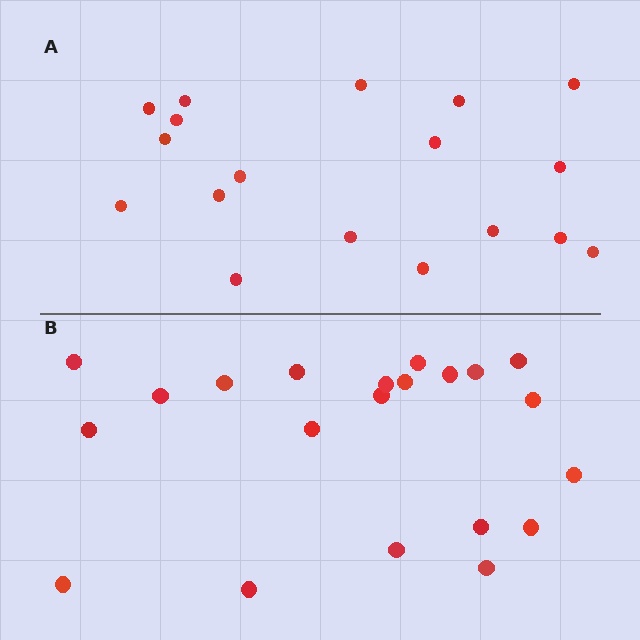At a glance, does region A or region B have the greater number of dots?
Region B (the bottom region) has more dots.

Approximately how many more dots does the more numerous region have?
Region B has just a few more — roughly 2 or 3 more dots than region A.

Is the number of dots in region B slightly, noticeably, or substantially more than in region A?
Region B has only slightly more — the two regions are fairly close. The ratio is roughly 1.2 to 1.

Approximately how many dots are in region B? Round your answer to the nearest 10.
About 20 dots. (The exact count is 21, which rounds to 20.)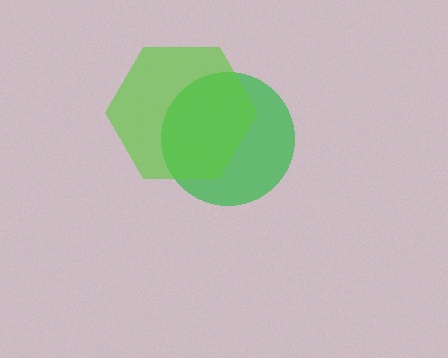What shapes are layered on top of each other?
The layered shapes are: a green circle, a lime hexagon.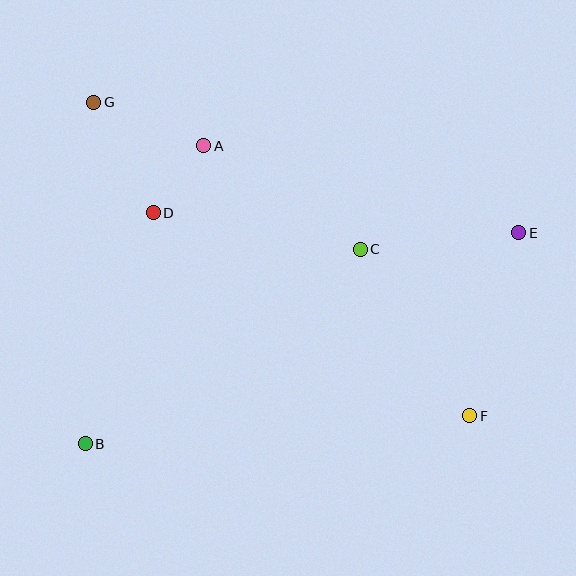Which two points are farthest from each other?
Points F and G are farthest from each other.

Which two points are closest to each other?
Points A and D are closest to each other.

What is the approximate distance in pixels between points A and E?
The distance between A and E is approximately 327 pixels.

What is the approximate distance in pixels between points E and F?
The distance between E and F is approximately 189 pixels.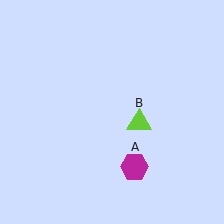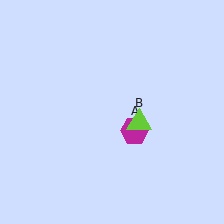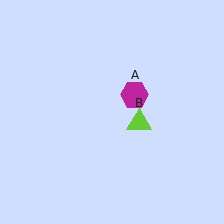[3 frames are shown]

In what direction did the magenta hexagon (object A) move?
The magenta hexagon (object A) moved up.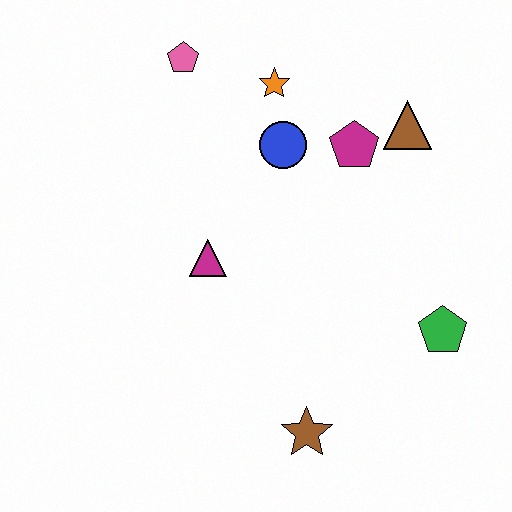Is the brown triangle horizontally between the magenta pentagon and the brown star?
No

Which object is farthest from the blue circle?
The brown star is farthest from the blue circle.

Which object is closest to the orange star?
The blue circle is closest to the orange star.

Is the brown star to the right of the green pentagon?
No